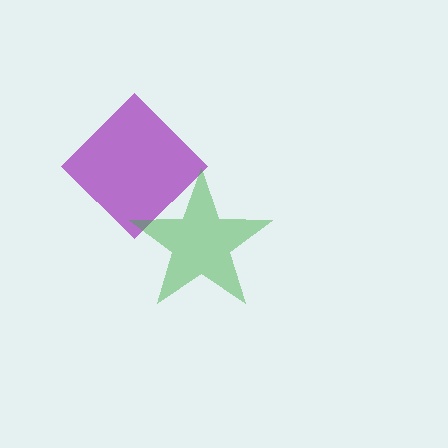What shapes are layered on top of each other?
The layered shapes are: a purple diamond, a green star.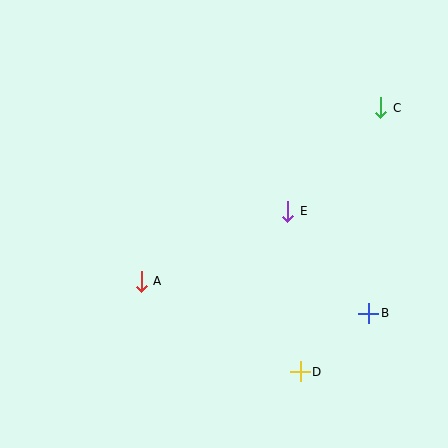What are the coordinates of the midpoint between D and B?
The midpoint between D and B is at (334, 343).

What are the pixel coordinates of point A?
Point A is at (141, 281).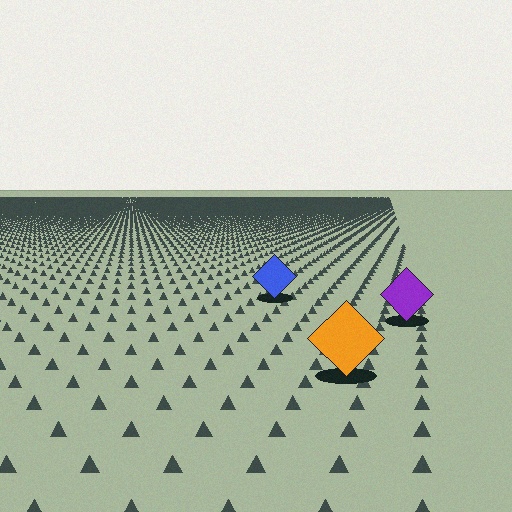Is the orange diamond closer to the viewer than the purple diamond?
Yes. The orange diamond is closer — you can tell from the texture gradient: the ground texture is coarser near it.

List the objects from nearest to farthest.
From nearest to farthest: the orange diamond, the purple diamond, the blue diamond.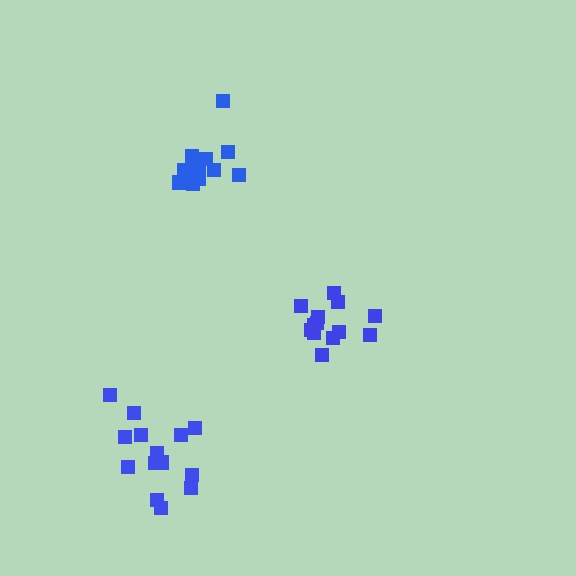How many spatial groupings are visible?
There are 3 spatial groupings.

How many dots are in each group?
Group 1: 14 dots, Group 2: 11 dots, Group 3: 14 dots (39 total).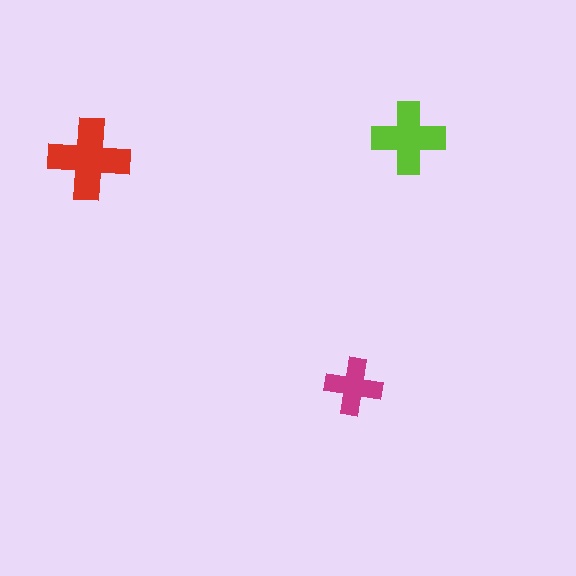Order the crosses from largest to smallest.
the red one, the lime one, the magenta one.